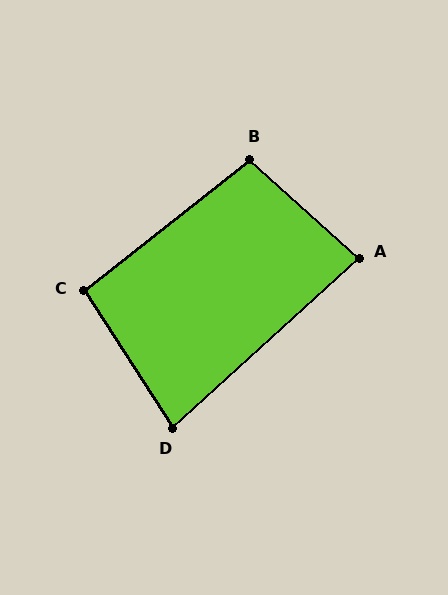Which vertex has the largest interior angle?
B, at approximately 100 degrees.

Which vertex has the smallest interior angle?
D, at approximately 80 degrees.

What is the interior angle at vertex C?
Approximately 95 degrees (obtuse).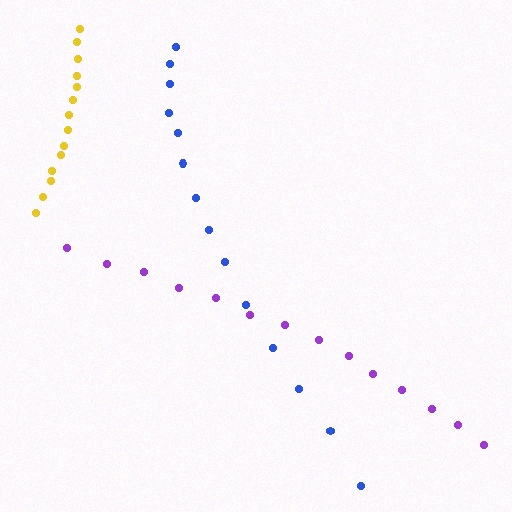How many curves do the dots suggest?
There are 3 distinct paths.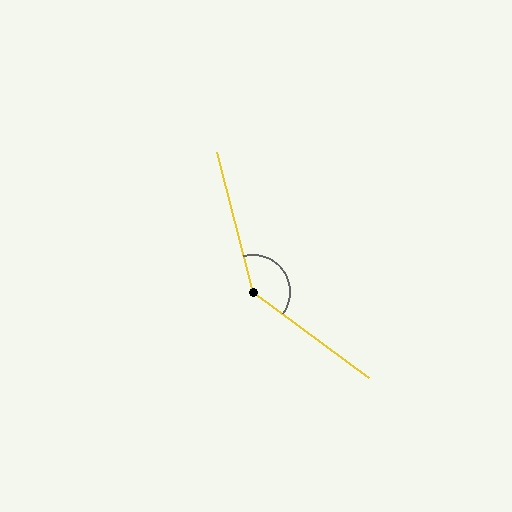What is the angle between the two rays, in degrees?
Approximately 141 degrees.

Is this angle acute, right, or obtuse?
It is obtuse.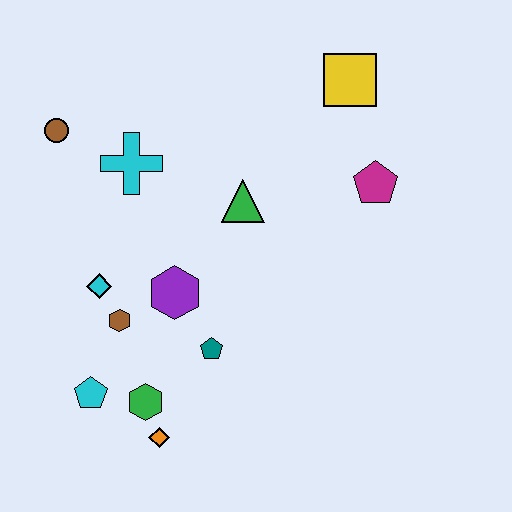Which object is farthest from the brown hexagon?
The yellow square is farthest from the brown hexagon.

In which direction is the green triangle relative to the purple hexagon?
The green triangle is above the purple hexagon.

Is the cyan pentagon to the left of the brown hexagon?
Yes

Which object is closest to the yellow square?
The magenta pentagon is closest to the yellow square.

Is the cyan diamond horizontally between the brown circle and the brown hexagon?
Yes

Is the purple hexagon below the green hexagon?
No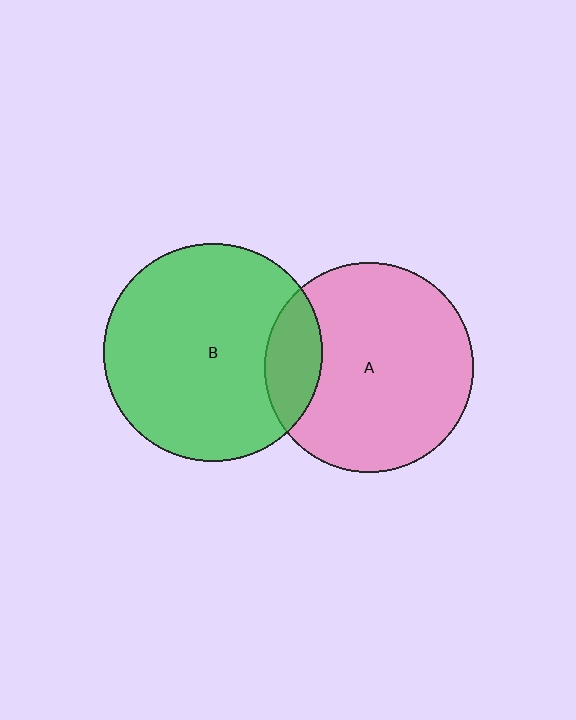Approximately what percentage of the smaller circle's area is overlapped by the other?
Approximately 15%.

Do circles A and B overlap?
Yes.